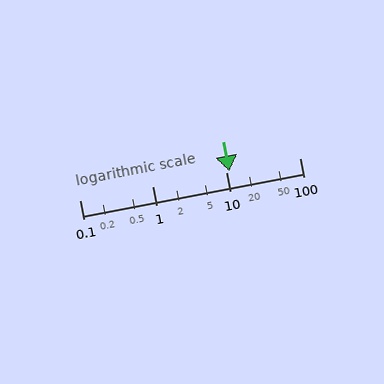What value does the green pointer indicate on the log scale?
The pointer indicates approximately 11.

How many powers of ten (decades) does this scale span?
The scale spans 3 decades, from 0.1 to 100.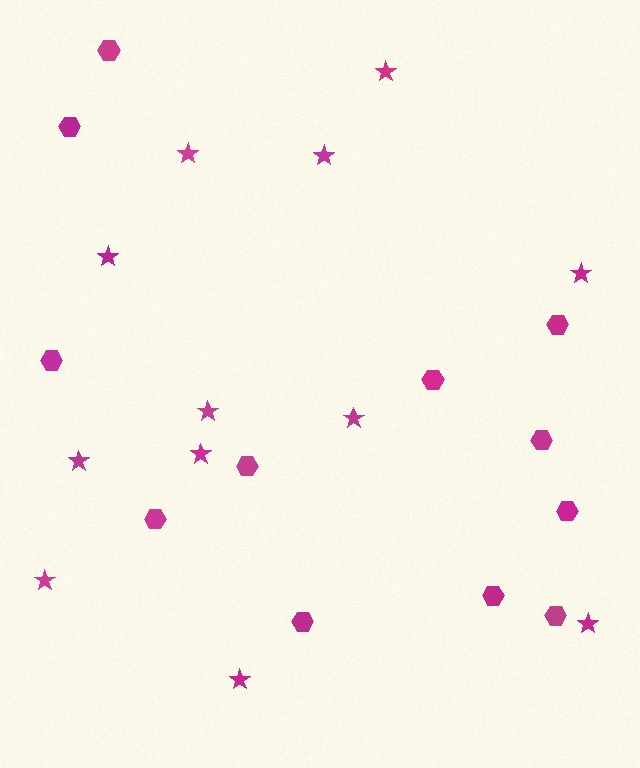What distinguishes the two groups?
There are 2 groups: one group of hexagons (12) and one group of stars (12).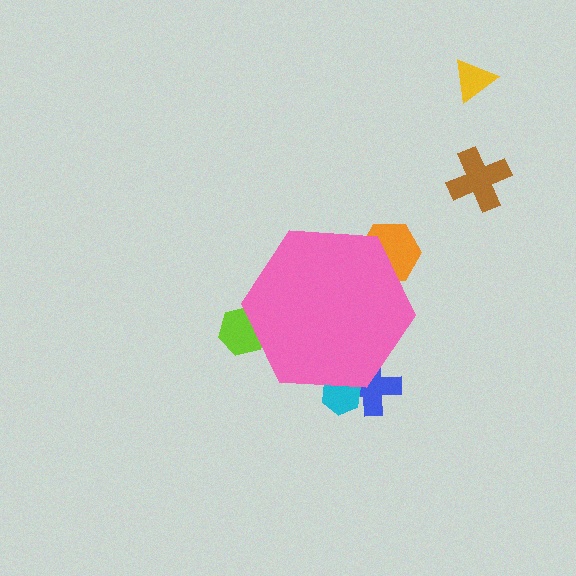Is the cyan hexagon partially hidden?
Yes, the cyan hexagon is partially hidden behind the pink hexagon.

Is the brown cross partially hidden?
No, the brown cross is fully visible.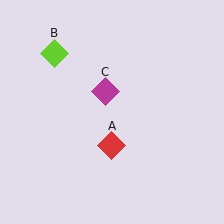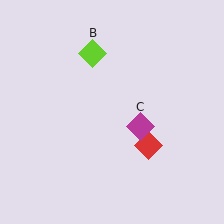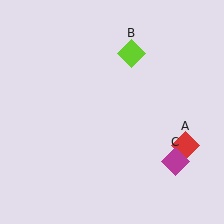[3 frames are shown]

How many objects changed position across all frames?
3 objects changed position: red diamond (object A), lime diamond (object B), magenta diamond (object C).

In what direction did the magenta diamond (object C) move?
The magenta diamond (object C) moved down and to the right.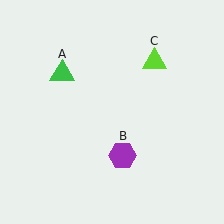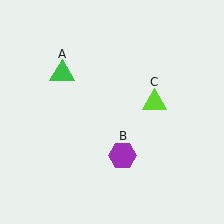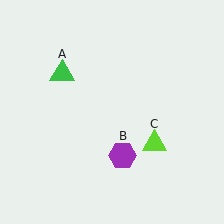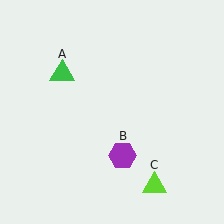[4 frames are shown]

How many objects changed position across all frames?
1 object changed position: lime triangle (object C).